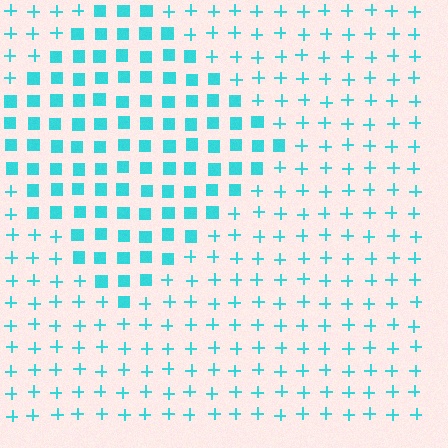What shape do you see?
I see a diamond.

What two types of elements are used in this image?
The image uses squares inside the diamond region and plus signs outside it.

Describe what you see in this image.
The image is filled with small cyan elements arranged in a uniform grid. A diamond-shaped region contains squares, while the surrounding area contains plus signs. The boundary is defined purely by the change in element shape.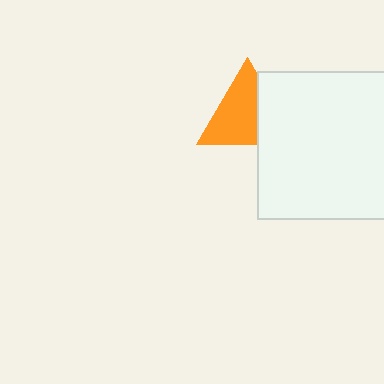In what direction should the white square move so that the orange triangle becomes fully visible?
The white square should move right. That is the shortest direction to clear the overlap and leave the orange triangle fully visible.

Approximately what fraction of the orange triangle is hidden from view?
Roughly 33% of the orange triangle is hidden behind the white square.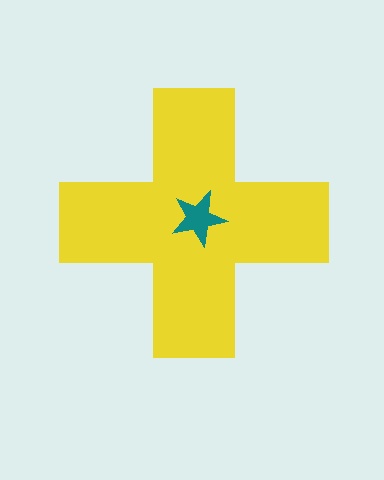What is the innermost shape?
The teal star.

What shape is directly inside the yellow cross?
The teal star.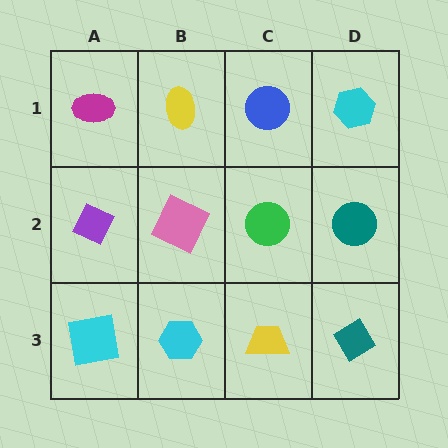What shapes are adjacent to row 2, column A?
A magenta ellipse (row 1, column A), a cyan square (row 3, column A), a pink square (row 2, column B).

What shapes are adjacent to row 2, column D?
A cyan hexagon (row 1, column D), a teal diamond (row 3, column D), a green circle (row 2, column C).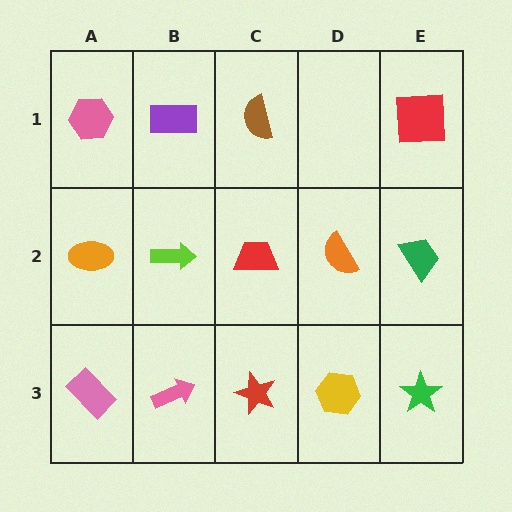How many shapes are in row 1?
4 shapes.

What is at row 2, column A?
An orange ellipse.